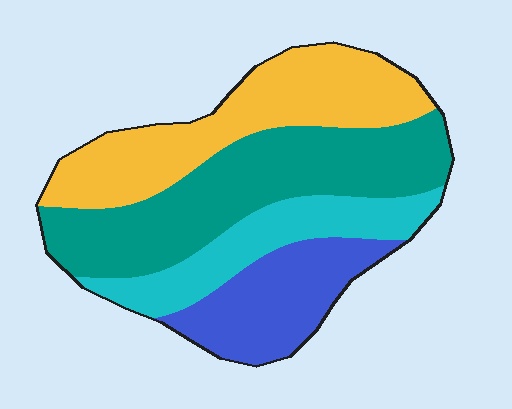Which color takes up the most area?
Teal, at roughly 35%.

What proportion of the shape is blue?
Blue takes up about one sixth (1/6) of the shape.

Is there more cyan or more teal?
Teal.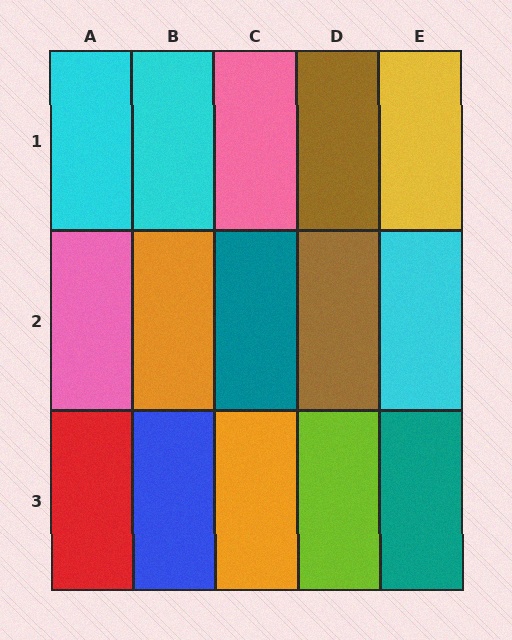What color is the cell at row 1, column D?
Brown.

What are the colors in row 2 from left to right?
Pink, orange, teal, brown, cyan.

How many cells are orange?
2 cells are orange.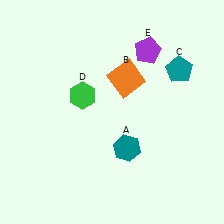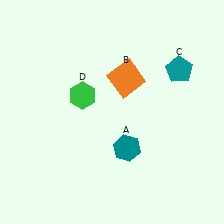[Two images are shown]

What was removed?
The purple pentagon (E) was removed in Image 2.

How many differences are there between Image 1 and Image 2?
There is 1 difference between the two images.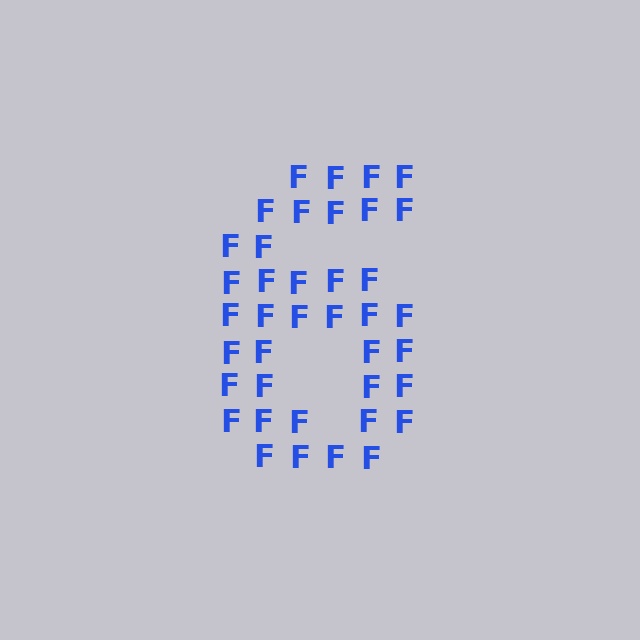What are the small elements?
The small elements are letter F's.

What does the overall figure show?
The overall figure shows the digit 6.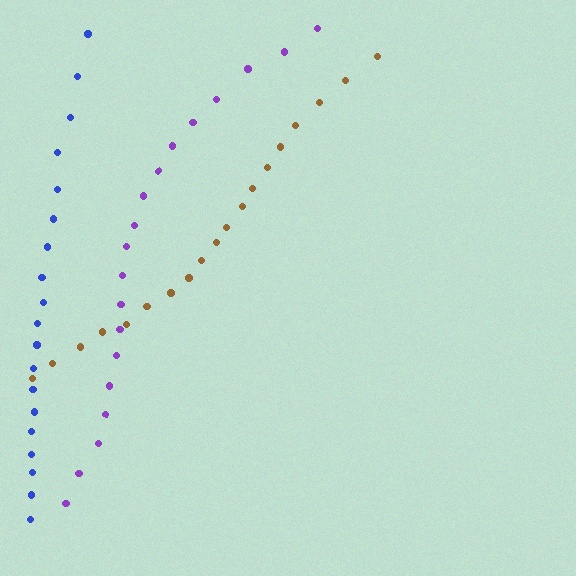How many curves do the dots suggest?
There are 3 distinct paths.